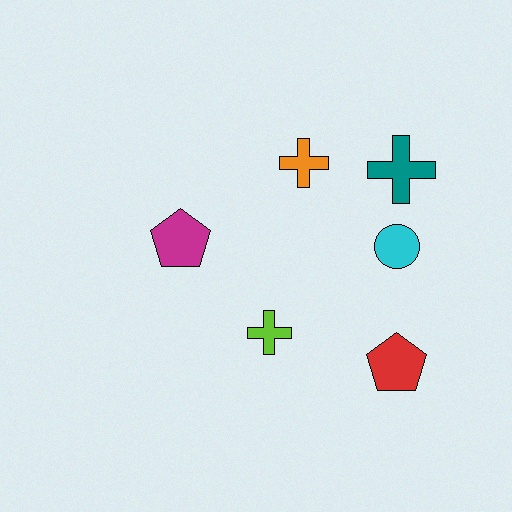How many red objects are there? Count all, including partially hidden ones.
There is 1 red object.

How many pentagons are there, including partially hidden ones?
There are 2 pentagons.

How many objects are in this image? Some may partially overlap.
There are 6 objects.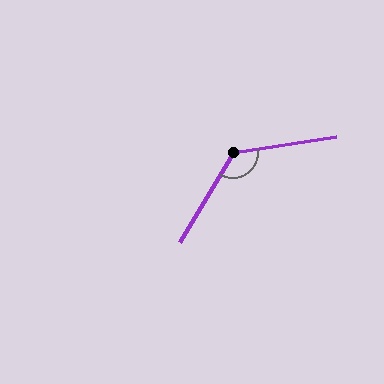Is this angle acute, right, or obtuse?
It is obtuse.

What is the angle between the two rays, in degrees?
Approximately 129 degrees.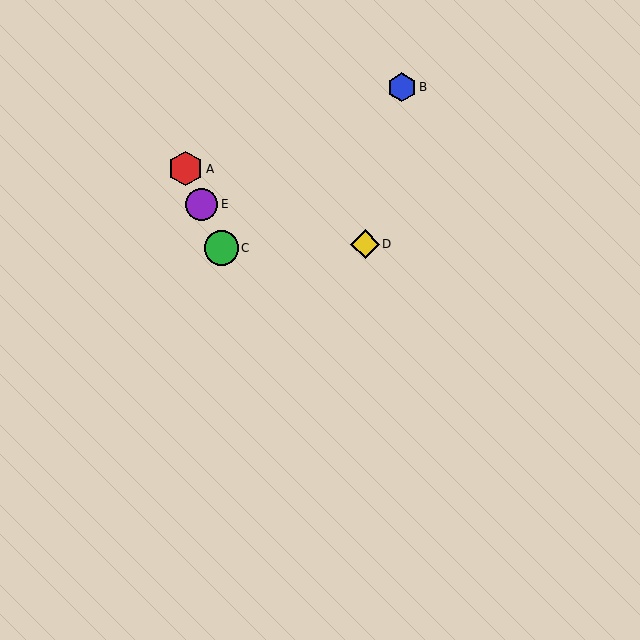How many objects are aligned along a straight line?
3 objects (A, C, E) are aligned along a straight line.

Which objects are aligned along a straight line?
Objects A, C, E are aligned along a straight line.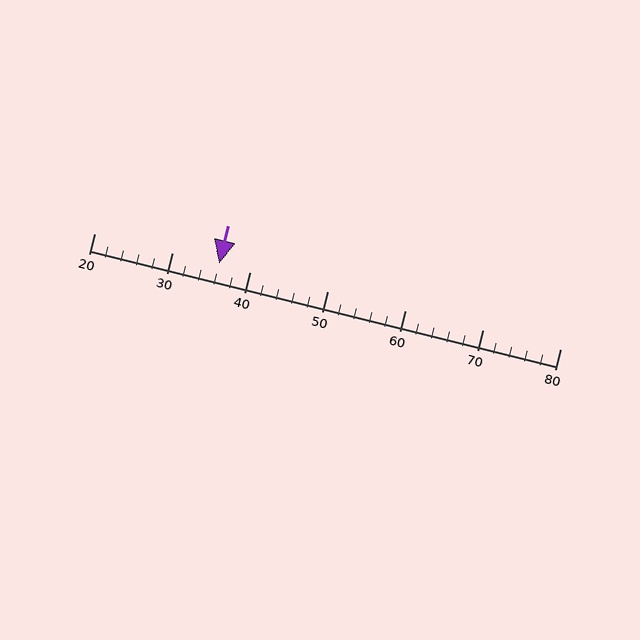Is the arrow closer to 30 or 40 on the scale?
The arrow is closer to 40.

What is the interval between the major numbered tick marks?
The major tick marks are spaced 10 units apart.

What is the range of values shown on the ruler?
The ruler shows values from 20 to 80.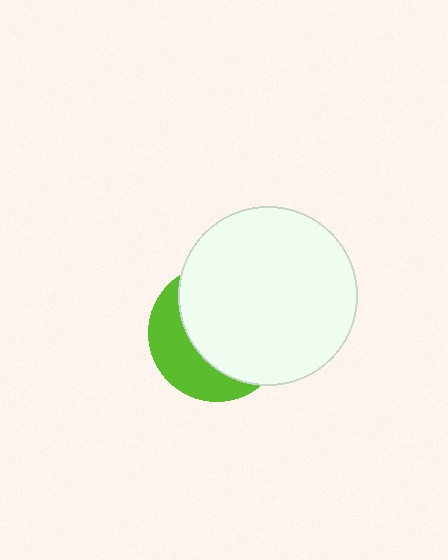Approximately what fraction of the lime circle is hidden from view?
Roughly 66% of the lime circle is hidden behind the white circle.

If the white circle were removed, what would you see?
You would see the complete lime circle.